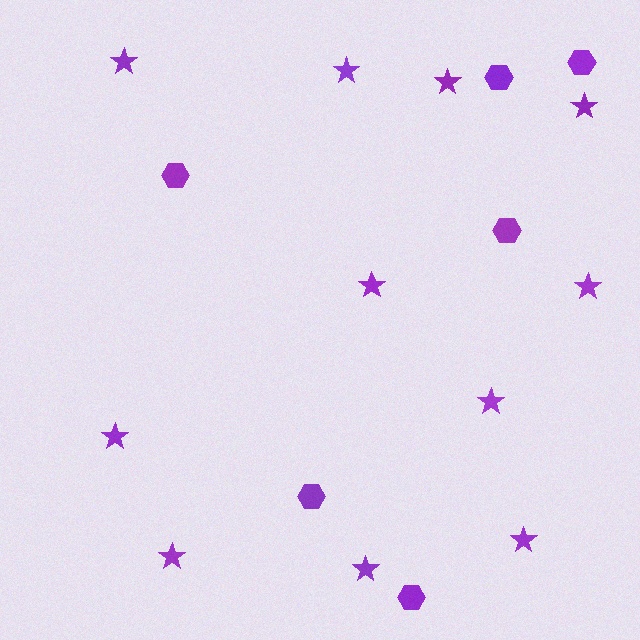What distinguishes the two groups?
There are 2 groups: one group of hexagons (6) and one group of stars (11).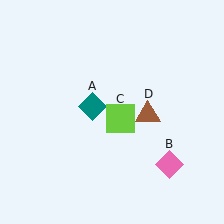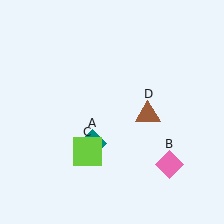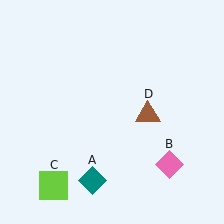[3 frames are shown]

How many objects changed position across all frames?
2 objects changed position: teal diamond (object A), lime square (object C).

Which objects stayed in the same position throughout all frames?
Pink diamond (object B) and brown triangle (object D) remained stationary.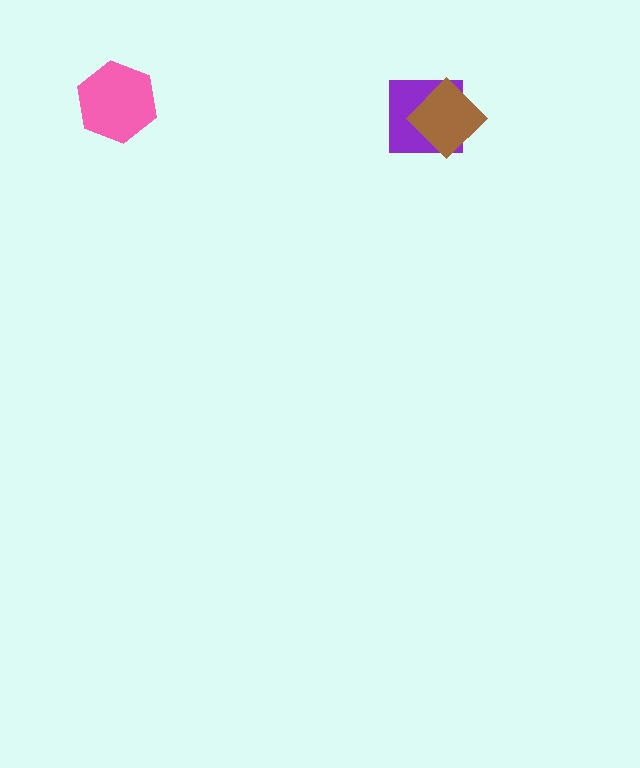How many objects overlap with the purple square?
1 object overlaps with the purple square.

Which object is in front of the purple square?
The brown diamond is in front of the purple square.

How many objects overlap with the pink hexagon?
0 objects overlap with the pink hexagon.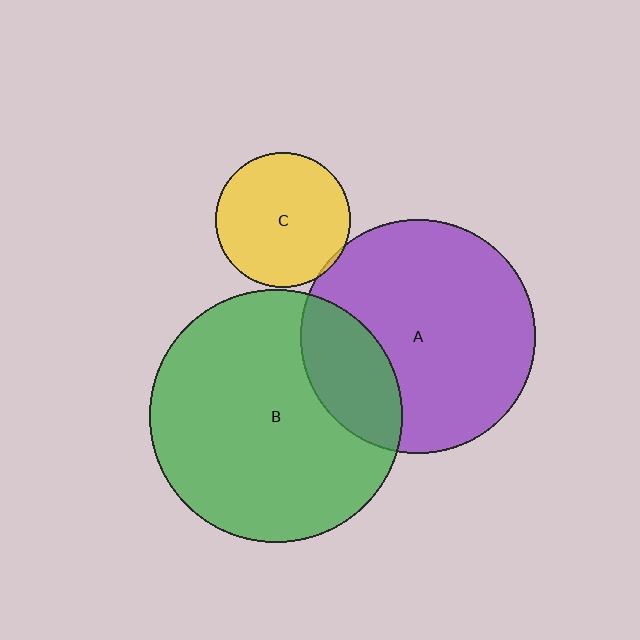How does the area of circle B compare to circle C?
Approximately 3.5 times.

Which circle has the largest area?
Circle B (green).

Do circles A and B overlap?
Yes.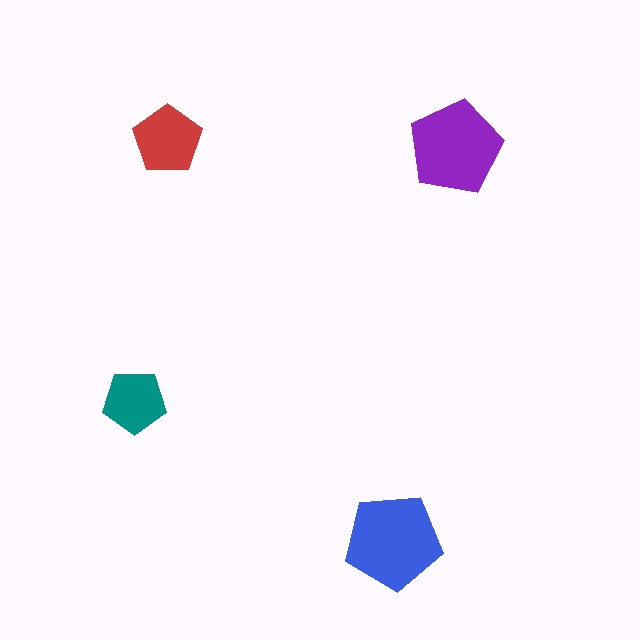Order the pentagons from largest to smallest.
the blue one, the purple one, the red one, the teal one.